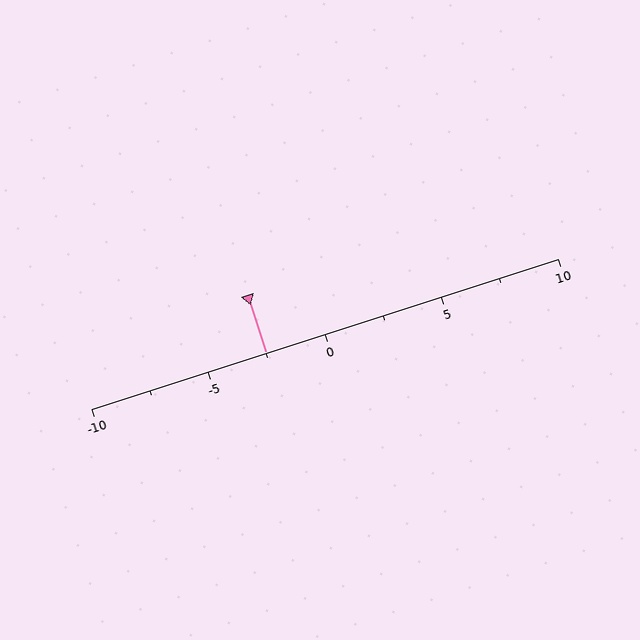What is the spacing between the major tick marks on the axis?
The major ticks are spaced 5 apart.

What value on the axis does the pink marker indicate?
The marker indicates approximately -2.5.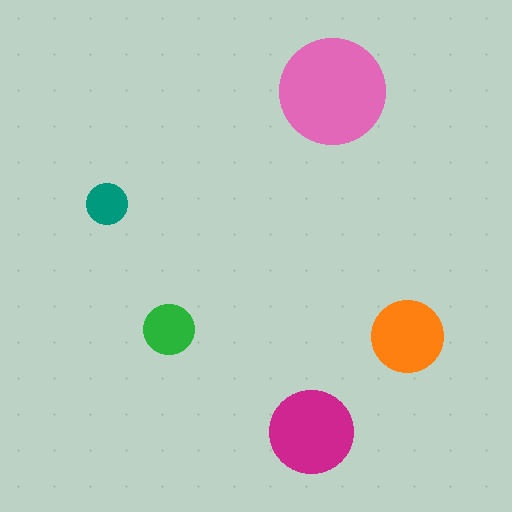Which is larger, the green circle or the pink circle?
The pink one.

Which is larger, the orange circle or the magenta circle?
The magenta one.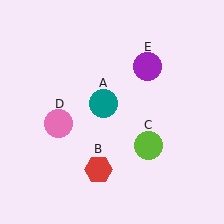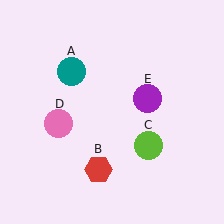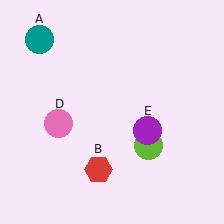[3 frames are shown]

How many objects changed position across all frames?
2 objects changed position: teal circle (object A), purple circle (object E).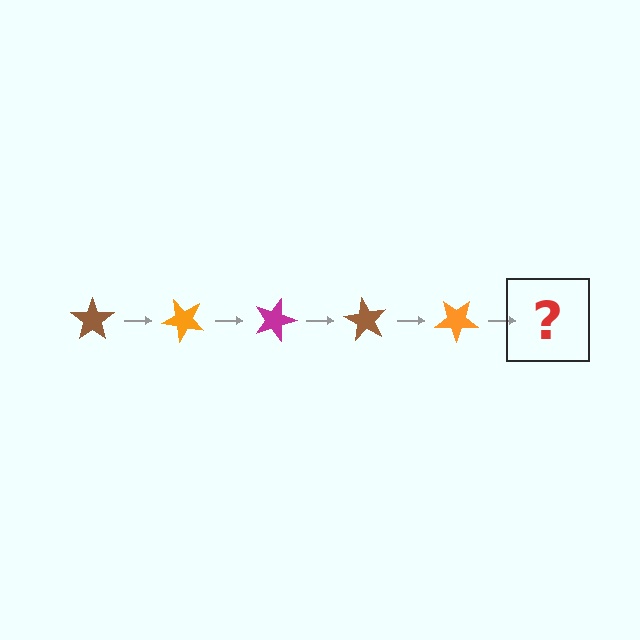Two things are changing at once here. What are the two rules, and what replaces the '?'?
The two rules are that it rotates 45 degrees each step and the color cycles through brown, orange, and magenta. The '?' should be a magenta star, rotated 225 degrees from the start.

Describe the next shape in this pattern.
It should be a magenta star, rotated 225 degrees from the start.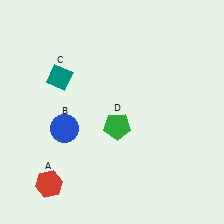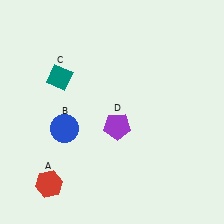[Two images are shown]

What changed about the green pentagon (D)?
In Image 1, D is green. In Image 2, it changed to purple.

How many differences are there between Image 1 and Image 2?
There is 1 difference between the two images.